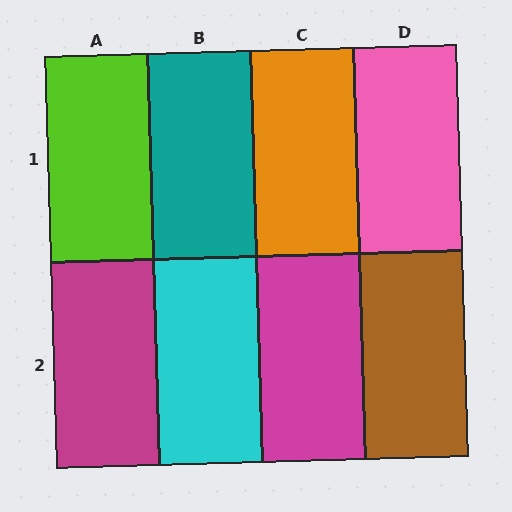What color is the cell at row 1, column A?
Lime.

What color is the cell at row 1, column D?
Pink.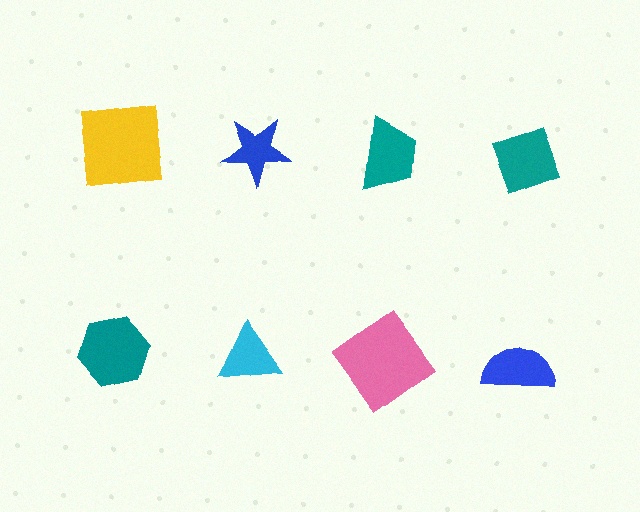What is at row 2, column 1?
A teal hexagon.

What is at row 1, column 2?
A blue star.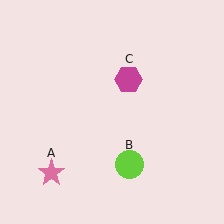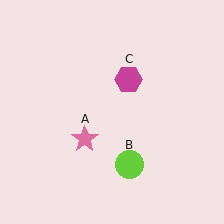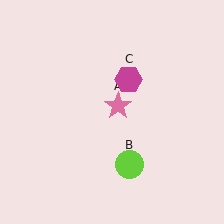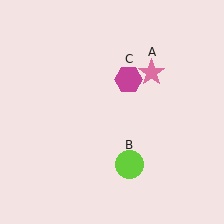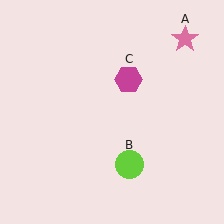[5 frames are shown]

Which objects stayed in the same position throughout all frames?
Lime circle (object B) and magenta hexagon (object C) remained stationary.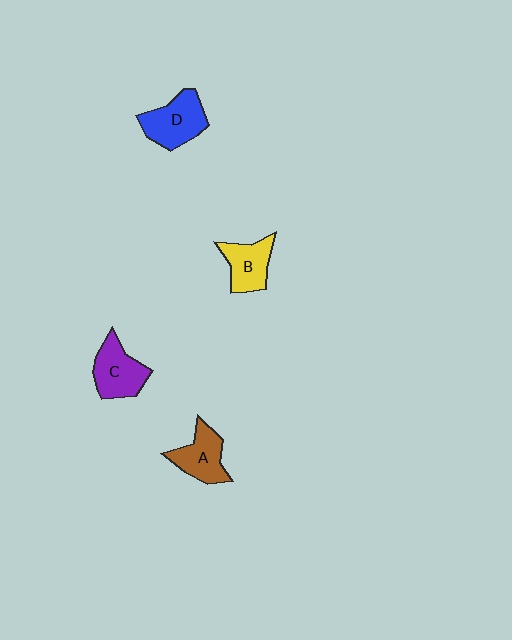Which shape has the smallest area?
Shape B (yellow).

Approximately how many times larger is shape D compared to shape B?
Approximately 1.2 times.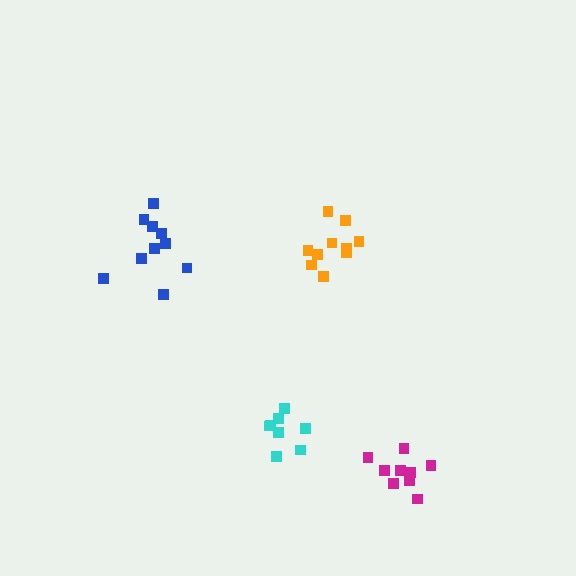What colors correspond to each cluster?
The clusters are colored: blue, magenta, orange, cyan.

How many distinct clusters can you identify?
There are 4 distinct clusters.